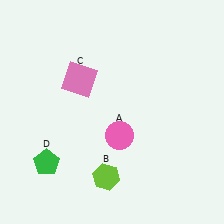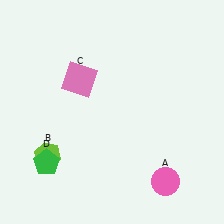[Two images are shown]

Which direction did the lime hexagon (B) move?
The lime hexagon (B) moved left.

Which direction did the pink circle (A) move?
The pink circle (A) moved right.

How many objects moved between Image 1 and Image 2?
2 objects moved between the two images.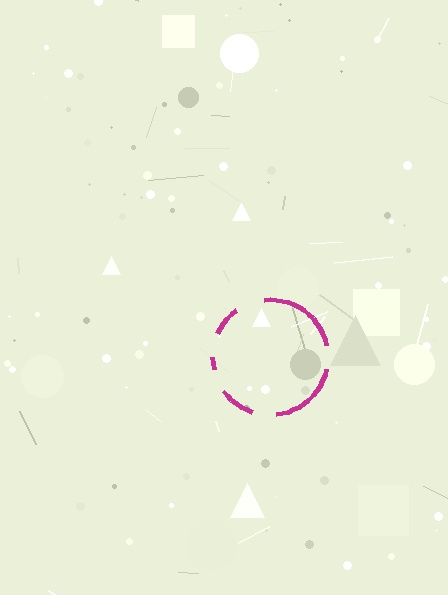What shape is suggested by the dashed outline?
The dashed outline suggests a circle.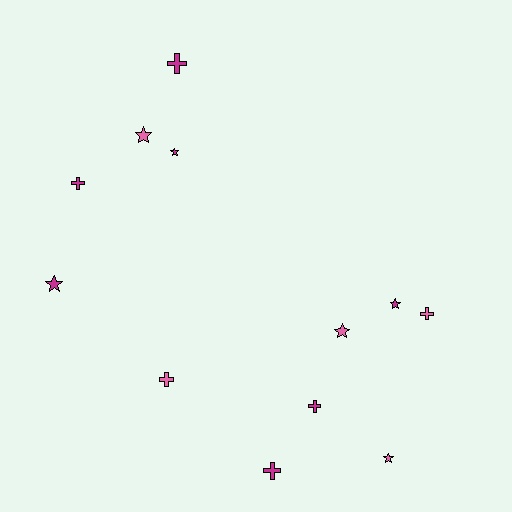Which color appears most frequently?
Magenta, with 7 objects.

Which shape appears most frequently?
Cross, with 6 objects.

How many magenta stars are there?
There are 3 magenta stars.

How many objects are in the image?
There are 12 objects.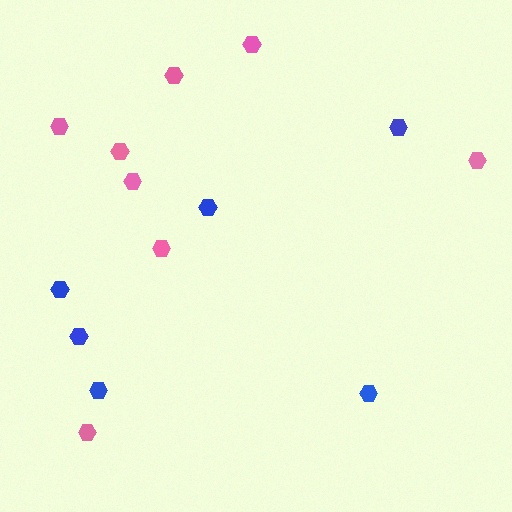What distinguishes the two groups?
There are 2 groups: one group of blue hexagons (6) and one group of pink hexagons (8).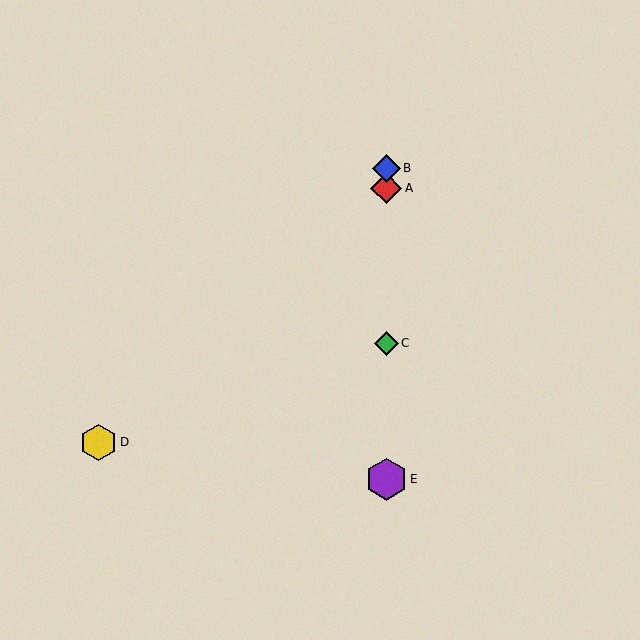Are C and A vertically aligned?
Yes, both are at x≈386.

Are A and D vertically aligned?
No, A is at x≈386 and D is at x≈98.